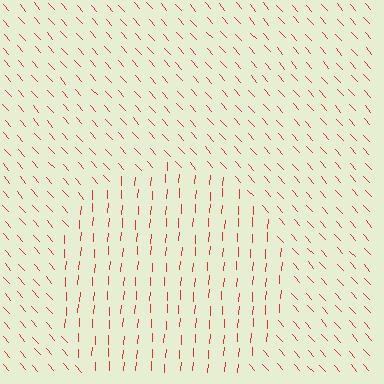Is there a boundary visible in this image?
Yes, there is a texture boundary formed by a change in line orientation.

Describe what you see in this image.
The image is filled with small red line segments. A circle region in the image has lines oriented differently from the surrounding lines, creating a visible texture boundary.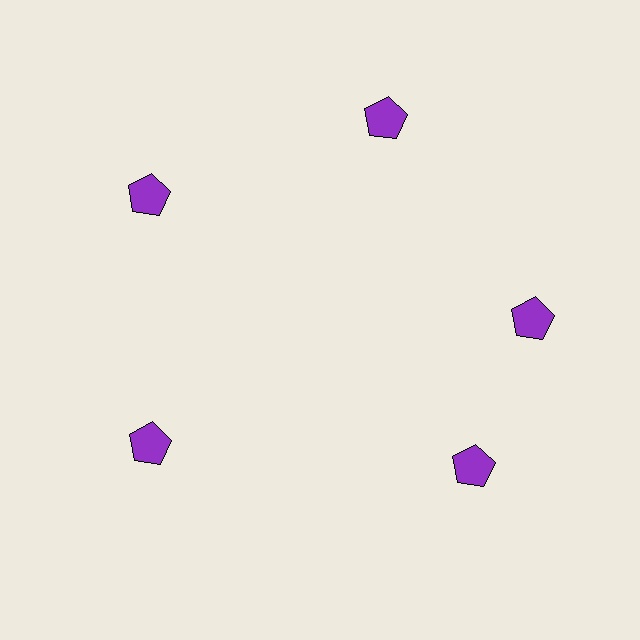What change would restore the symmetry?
The symmetry would be restored by rotating it back into even spacing with its neighbors so that all 5 pentagons sit at equal angles and equal distance from the center.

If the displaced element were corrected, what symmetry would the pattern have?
It would have 5-fold rotational symmetry — the pattern would map onto itself every 72 degrees.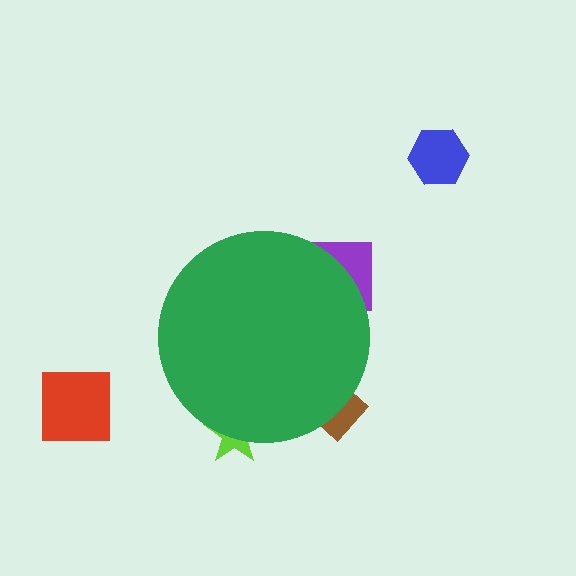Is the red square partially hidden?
No, the red square is fully visible.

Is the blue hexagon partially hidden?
No, the blue hexagon is fully visible.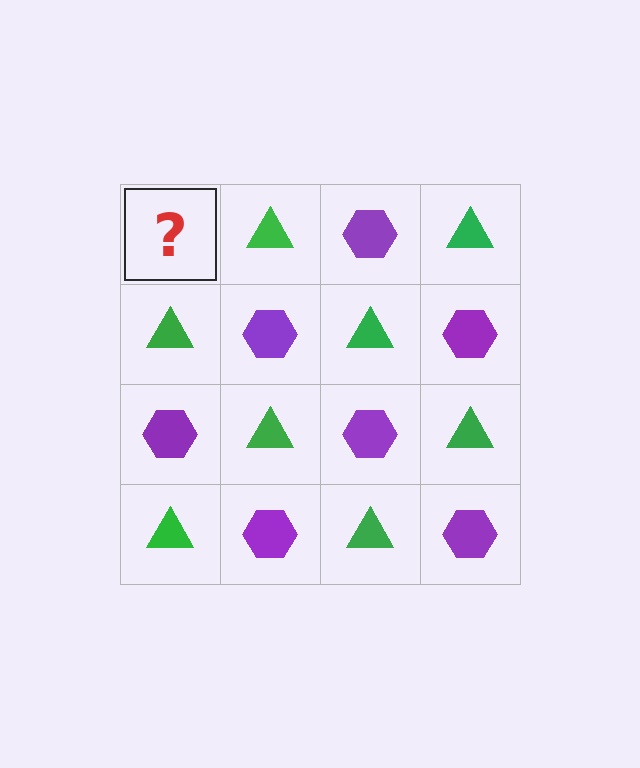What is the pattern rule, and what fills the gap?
The rule is that it alternates purple hexagon and green triangle in a checkerboard pattern. The gap should be filled with a purple hexagon.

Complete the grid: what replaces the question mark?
The question mark should be replaced with a purple hexagon.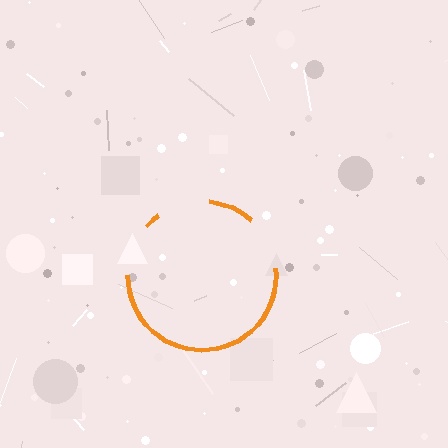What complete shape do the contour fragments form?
The contour fragments form a circle.